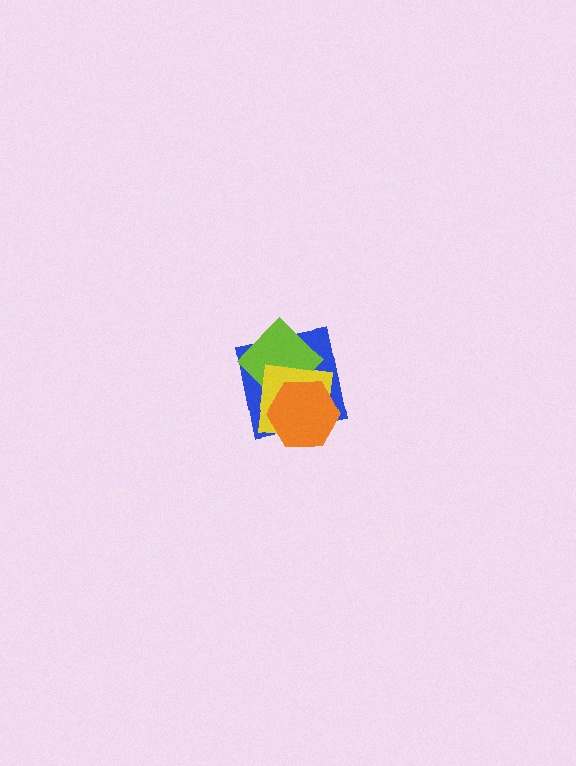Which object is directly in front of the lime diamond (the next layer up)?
The yellow square is directly in front of the lime diamond.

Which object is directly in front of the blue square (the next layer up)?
The lime diamond is directly in front of the blue square.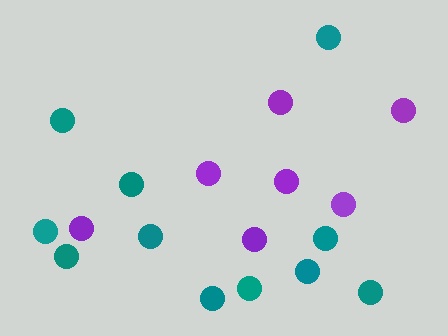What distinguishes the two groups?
There are 2 groups: one group of purple circles (7) and one group of teal circles (11).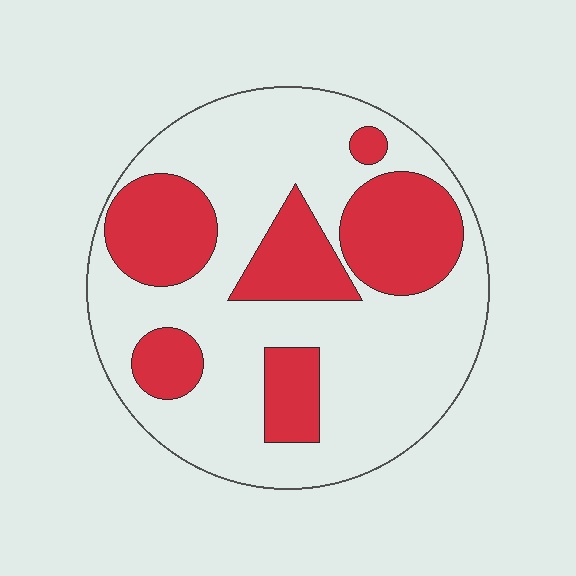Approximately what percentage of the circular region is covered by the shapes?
Approximately 30%.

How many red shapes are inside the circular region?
6.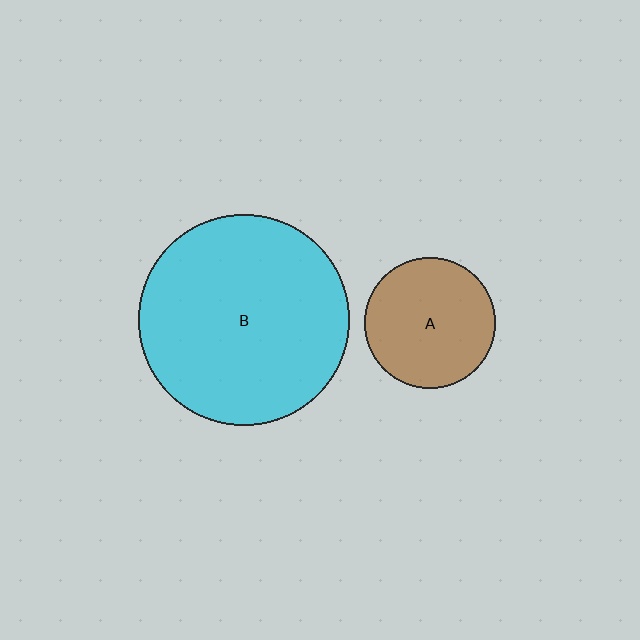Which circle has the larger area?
Circle B (cyan).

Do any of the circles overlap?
No, none of the circles overlap.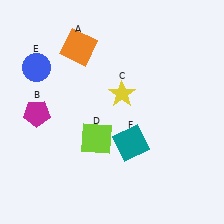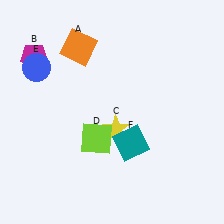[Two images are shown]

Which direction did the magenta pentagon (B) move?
The magenta pentagon (B) moved up.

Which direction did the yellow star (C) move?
The yellow star (C) moved down.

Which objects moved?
The objects that moved are: the magenta pentagon (B), the yellow star (C).